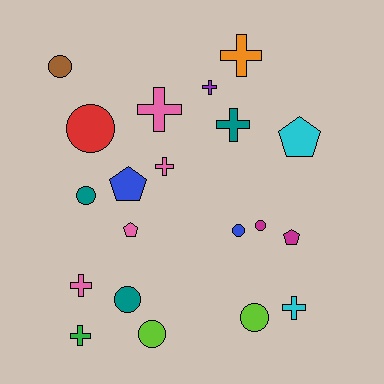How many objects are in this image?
There are 20 objects.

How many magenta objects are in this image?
There are 2 magenta objects.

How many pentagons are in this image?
There are 4 pentagons.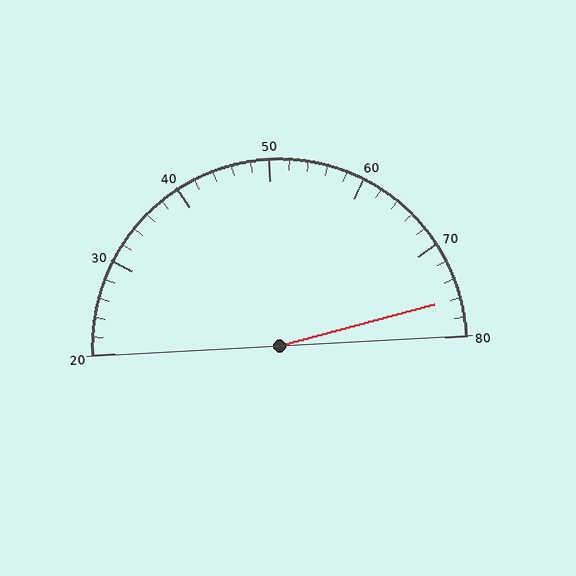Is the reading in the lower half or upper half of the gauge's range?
The reading is in the upper half of the range (20 to 80).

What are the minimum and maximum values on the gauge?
The gauge ranges from 20 to 80.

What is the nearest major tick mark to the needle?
The nearest major tick mark is 80.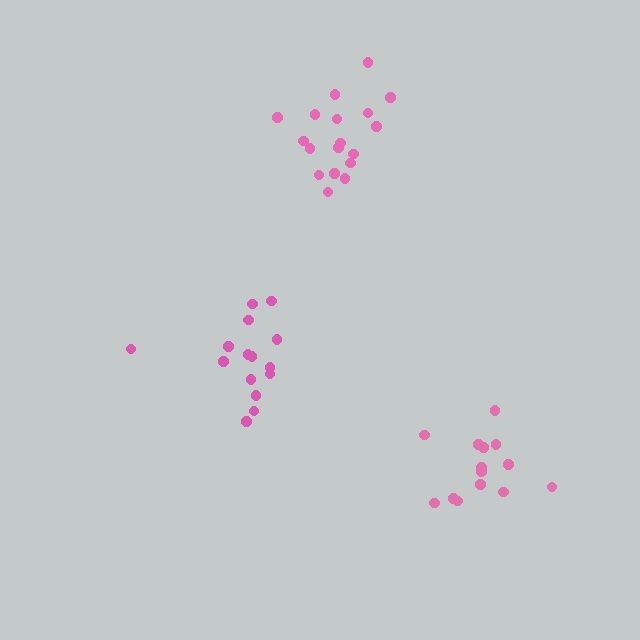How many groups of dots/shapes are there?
There are 3 groups.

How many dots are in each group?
Group 1: 14 dots, Group 2: 15 dots, Group 3: 18 dots (47 total).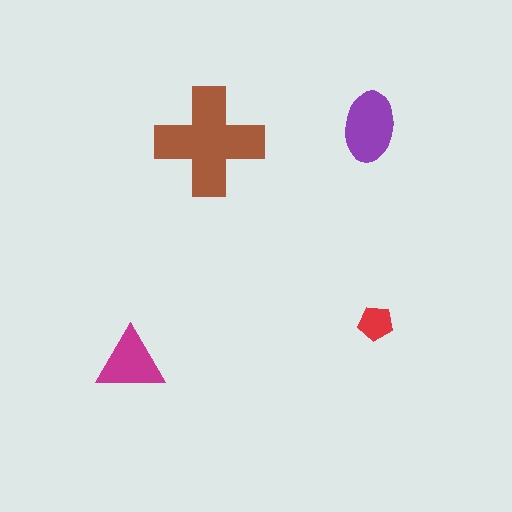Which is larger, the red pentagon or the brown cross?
The brown cross.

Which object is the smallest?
The red pentagon.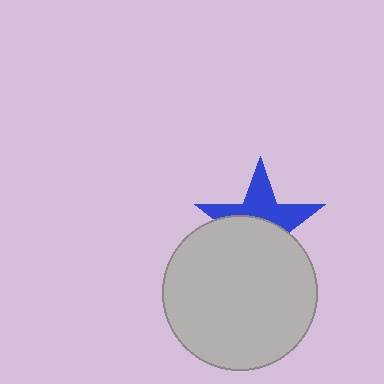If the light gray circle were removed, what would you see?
You would see the complete blue star.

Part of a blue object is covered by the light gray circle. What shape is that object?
It is a star.